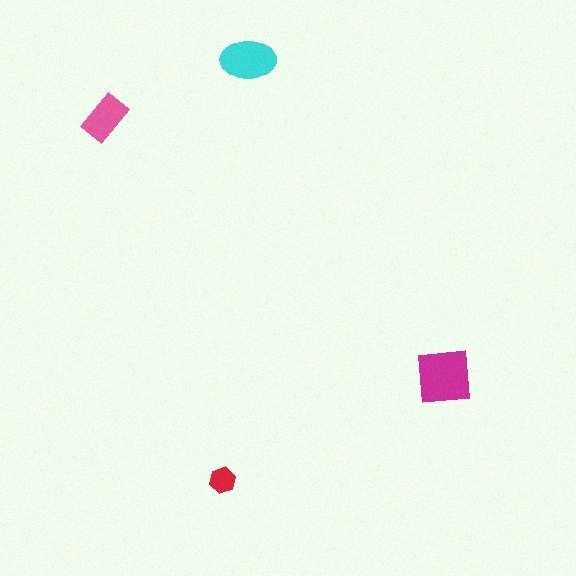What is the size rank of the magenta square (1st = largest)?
1st.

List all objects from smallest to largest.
The red hexagon, the pink rectangle, the cyan ellipse, the magenta square.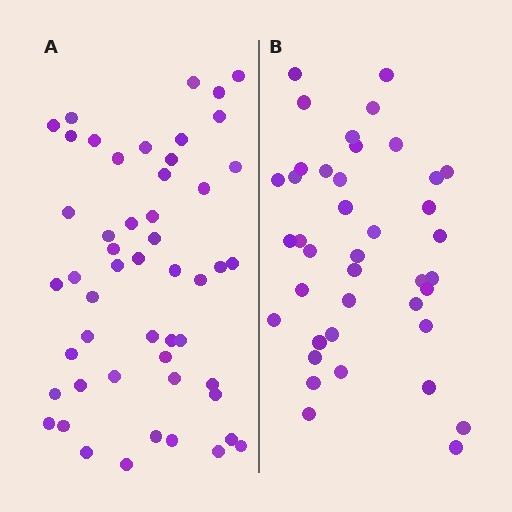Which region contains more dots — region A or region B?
Region A (the left region) has more dots.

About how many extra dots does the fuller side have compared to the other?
Region A has roughly 12 or so more dots than region B.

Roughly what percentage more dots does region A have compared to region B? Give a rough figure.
About 30% more.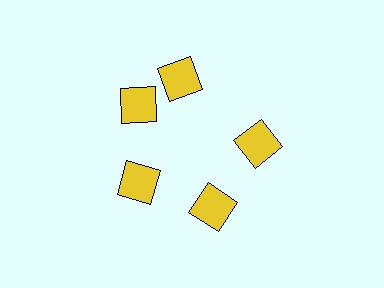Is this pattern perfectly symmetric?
No. The 5 yellow diamonds are arranged in a ring, but one element near the 1 o'clock position is rotated out of alignment along the ring, breaking the 5-fold rotational symmetry.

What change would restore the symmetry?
The symmetry would be restored by rotating it back into even spacing with its neighbors so that all 5 diamonds sit at equal angles and equal distance from the center.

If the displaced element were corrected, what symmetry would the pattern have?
It would have 5-fold rotational symmetry — the pattern would map onto itself every 72 degrees.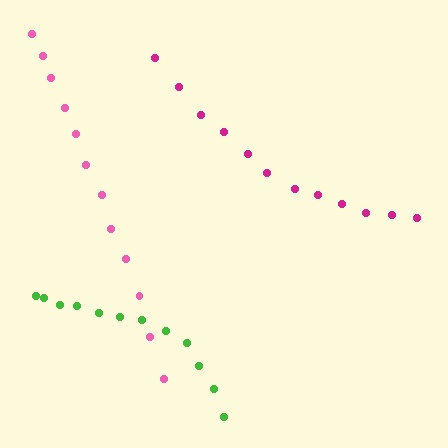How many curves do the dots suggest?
There are 3 distinct paths.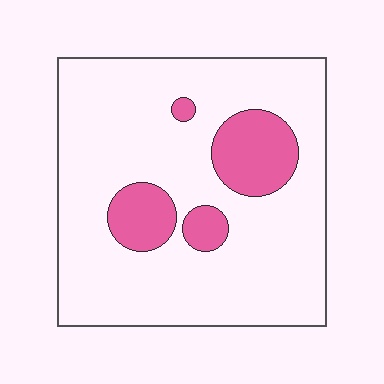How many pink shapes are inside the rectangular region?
4.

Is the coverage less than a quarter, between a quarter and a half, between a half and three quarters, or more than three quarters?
Less than a quarter.